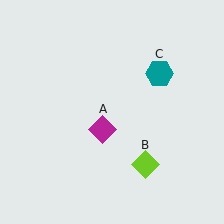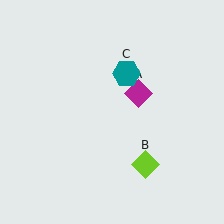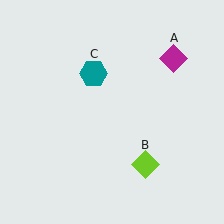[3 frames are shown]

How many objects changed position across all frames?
2 objects changed position: magenta diamond (object A), teal hexagon (object C).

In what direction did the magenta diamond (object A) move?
The magenta diamond (object A) moved up and to the right.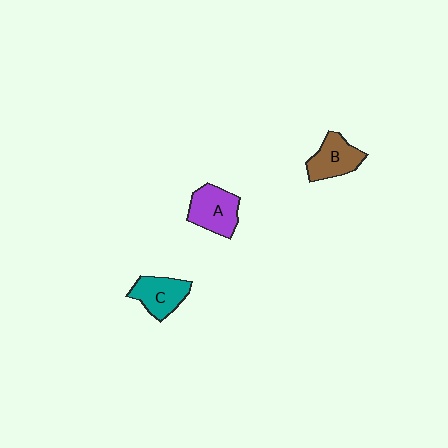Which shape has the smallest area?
Shape B (brown).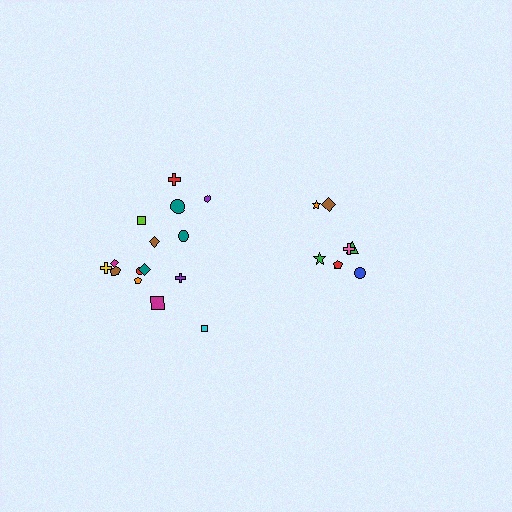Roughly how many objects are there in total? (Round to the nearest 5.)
Roughly 25 objects in total.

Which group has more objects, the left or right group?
The left group.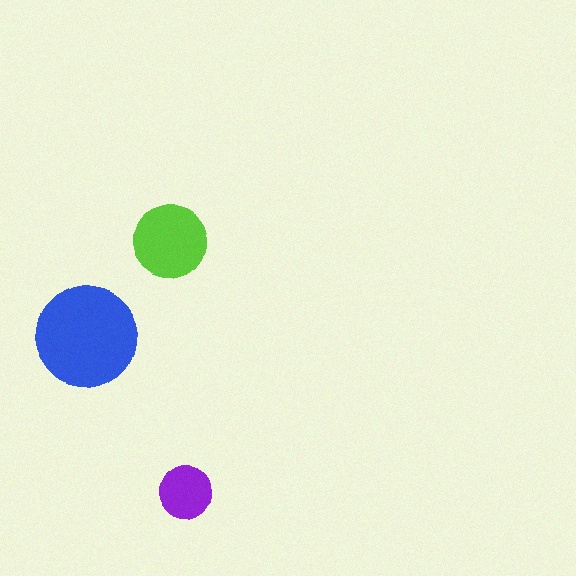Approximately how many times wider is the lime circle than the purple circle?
About 1.5 times wider.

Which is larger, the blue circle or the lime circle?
The blue one.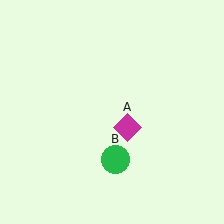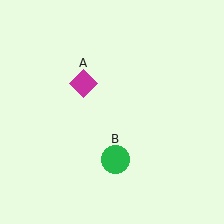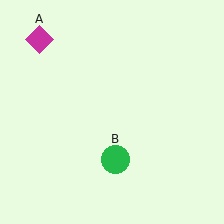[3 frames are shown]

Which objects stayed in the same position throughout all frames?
Green circle (object B) remained stationary.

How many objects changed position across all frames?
1 object changed position: magenta diamond (object A).